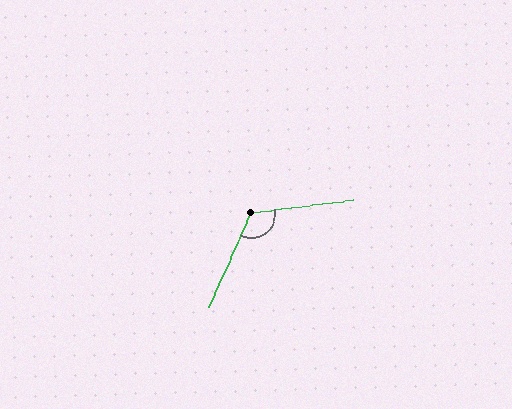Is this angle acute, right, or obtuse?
It is obtuse.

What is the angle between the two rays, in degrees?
Approximately 121 degrees.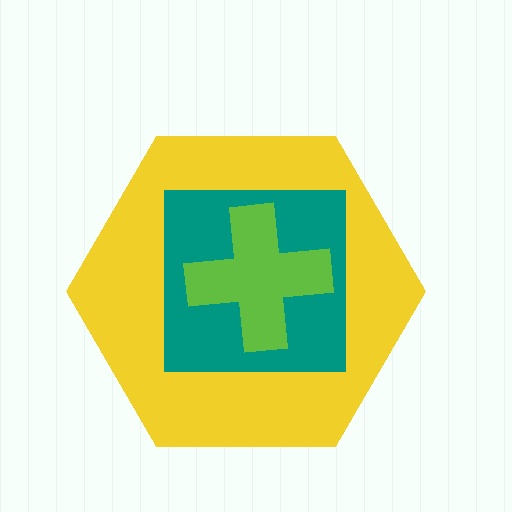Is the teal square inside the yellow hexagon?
Yes.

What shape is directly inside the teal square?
The lime cross.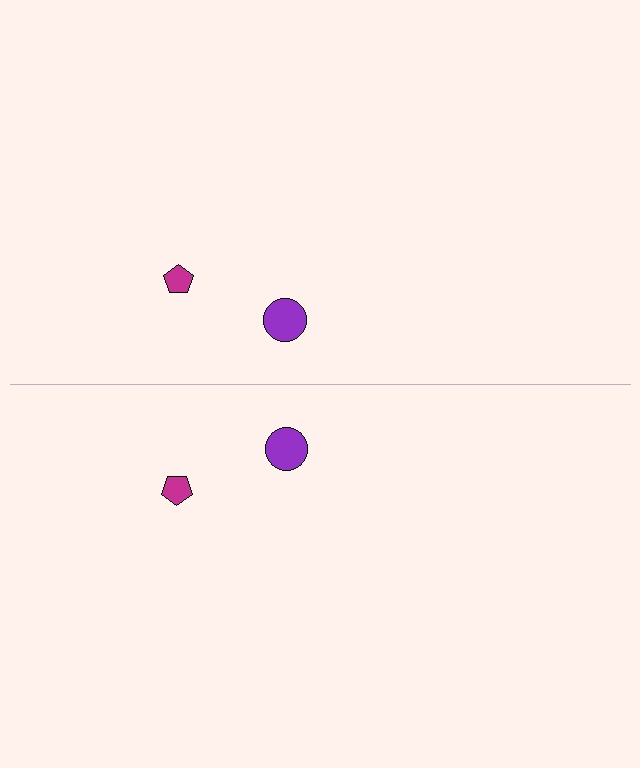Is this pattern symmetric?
Yes, this pattern has bilateral (reflection) symmetry.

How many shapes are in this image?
There are 4 shapes in this image.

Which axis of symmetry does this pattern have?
The pattern has a horizontal axis of symmetry running through the center of the image.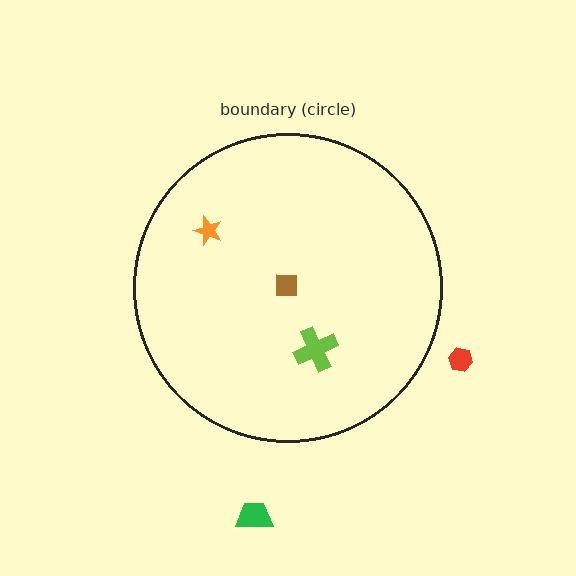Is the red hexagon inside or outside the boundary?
Outside.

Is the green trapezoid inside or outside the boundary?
Outside.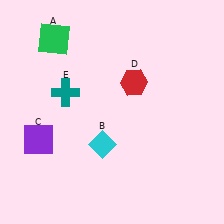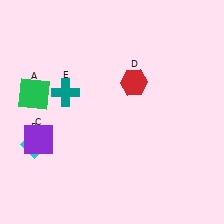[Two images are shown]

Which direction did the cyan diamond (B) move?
The cyan diamond (B) moved left.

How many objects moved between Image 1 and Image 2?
2 objects moved between the two images.